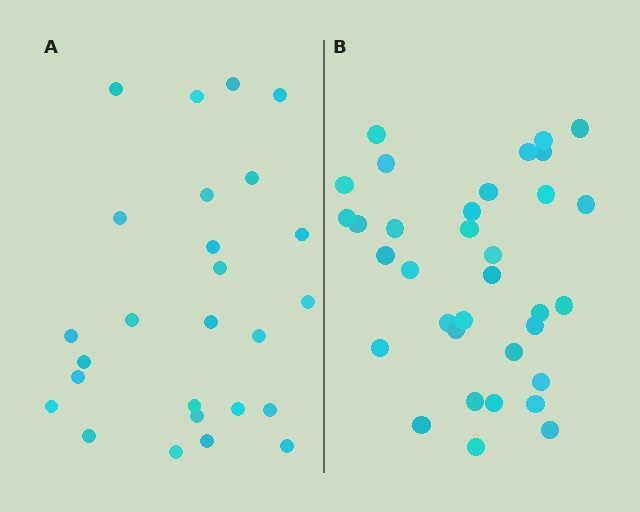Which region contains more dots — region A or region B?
Region B (the right region) has more dots.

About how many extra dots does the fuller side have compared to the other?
Region B has roughly 8 or so more dots than region A.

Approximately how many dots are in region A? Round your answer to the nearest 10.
About 30 dots. (The exact count is 26, which rounds to 30.)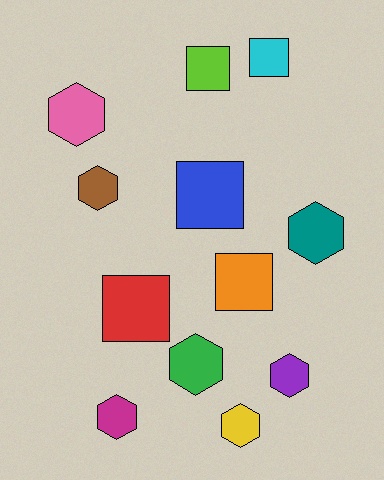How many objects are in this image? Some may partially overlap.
There are 12 objects.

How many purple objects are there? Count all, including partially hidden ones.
There is 1 purple object.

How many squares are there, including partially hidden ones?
There are 5 squares.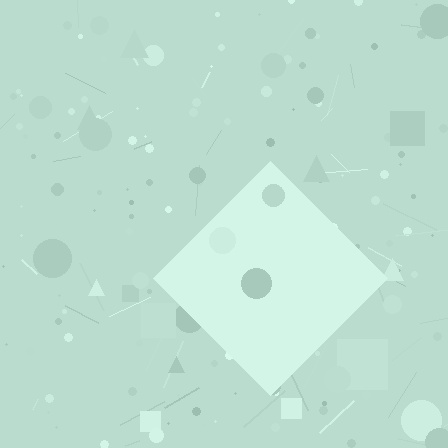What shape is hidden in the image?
A diamond is hidden in the image.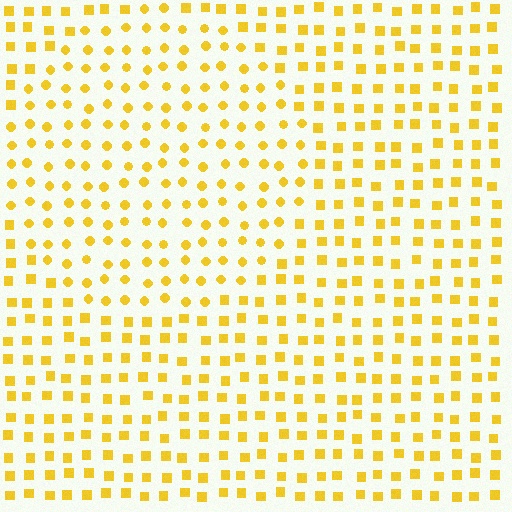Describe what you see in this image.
The image is filled with small yellow elements arranged in a uniform grid. A circle-shaped region contains circles, while the surrounding area contains squares. The boundary is defined purely by the change in element shape.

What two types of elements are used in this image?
The image uses circles inside the circle region and squares outside it.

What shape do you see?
I see a circle.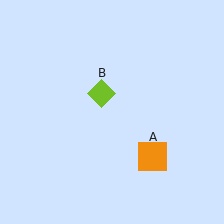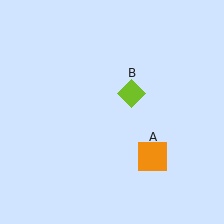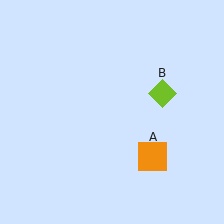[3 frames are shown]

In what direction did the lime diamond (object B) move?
The lime diamond (object B) moved right.